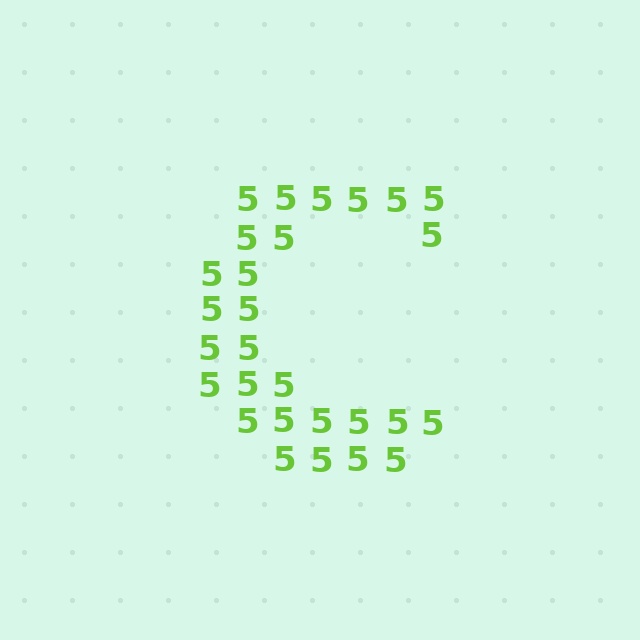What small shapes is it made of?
It is made of small digit 5's.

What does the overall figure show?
The overall figure shows the letter C.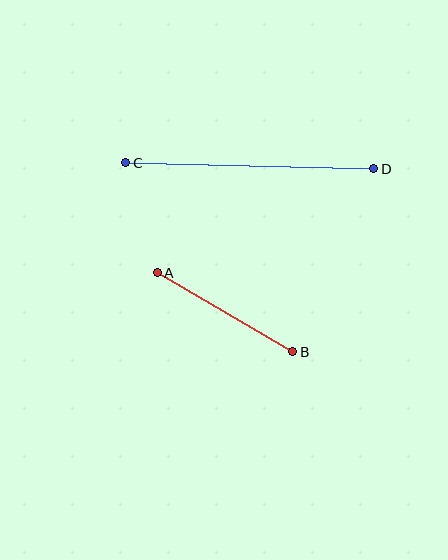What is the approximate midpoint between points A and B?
The midpoint is at approximately (225, 312) pixels.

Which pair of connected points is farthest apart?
Points C and D are farthest apart.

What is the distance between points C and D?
The distance is approximately 249 pixels.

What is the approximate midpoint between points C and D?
The midpoint is at approximately (250, 166) pixels.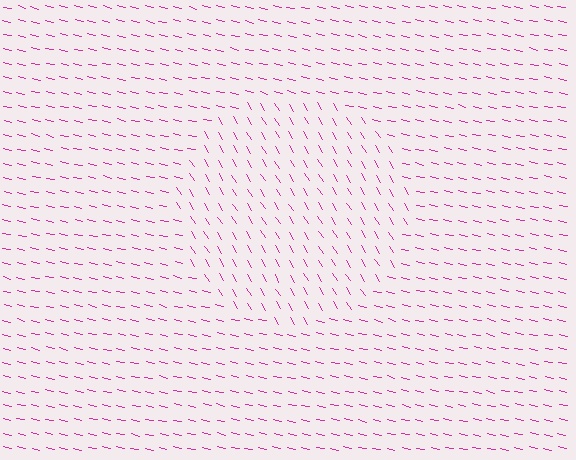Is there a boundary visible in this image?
Yes, there is a texture boundary formed by a change in line orientation.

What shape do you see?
I see a circle.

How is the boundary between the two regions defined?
The boundary is defined purely by a change in line orientation (approximately 45 degrees difference). All lines are the same color and thickness.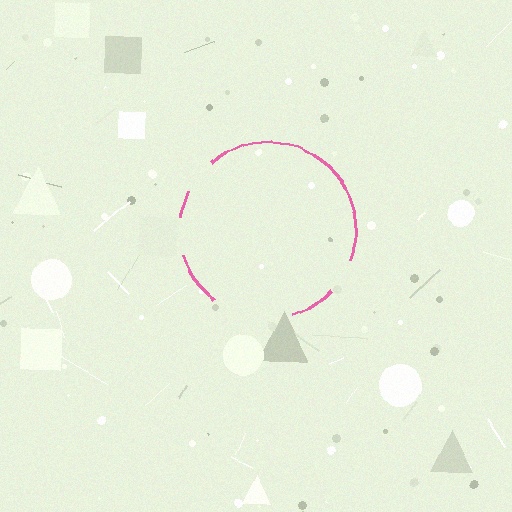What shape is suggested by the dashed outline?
The dashed outline suggests a circle.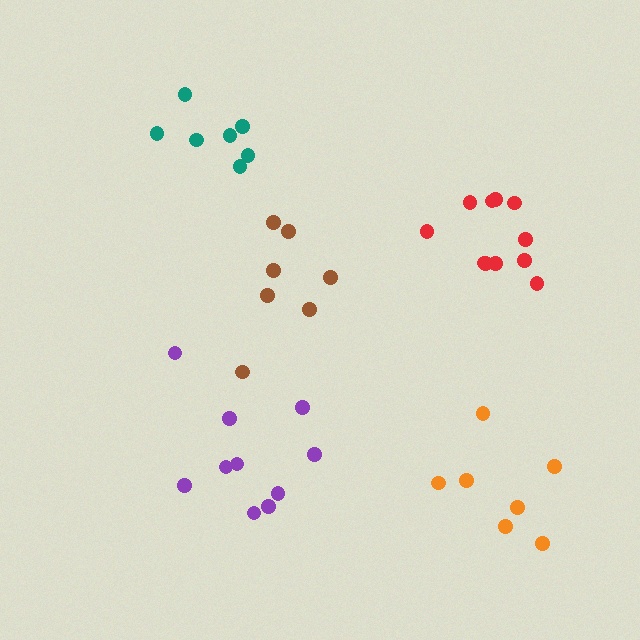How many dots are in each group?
Group 1: 7 dots, Group 2: 7 dots, Group 3: 7 dots, Group 4: 10 dots, Group 5: 11 dots (42 total).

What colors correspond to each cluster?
The clusters are colored: teal, orange, brown, purple, red.